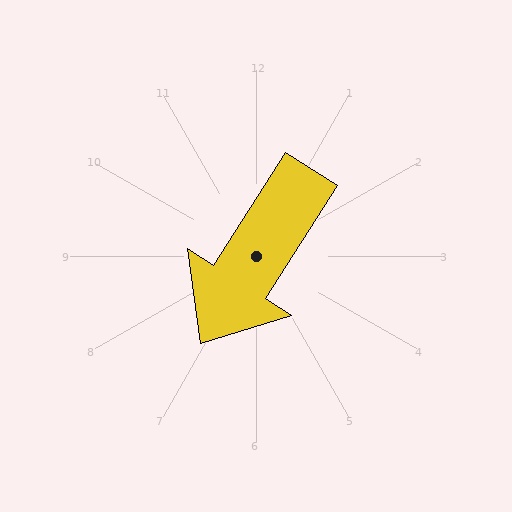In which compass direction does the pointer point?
Southwest.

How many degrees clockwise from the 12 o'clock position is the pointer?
Approximately 212 degrees.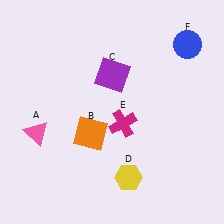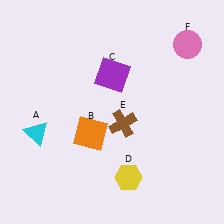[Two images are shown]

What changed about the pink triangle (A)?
In Image 1, A is pink. In Image 2, it changed to cyan.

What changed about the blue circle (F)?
In Image 1, F is blue. In Image 2, it changed to pink.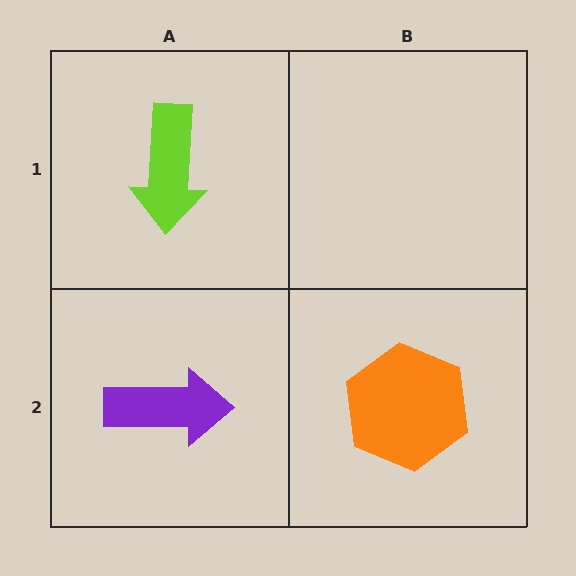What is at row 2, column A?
A purple arrow.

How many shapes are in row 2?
2 shapes.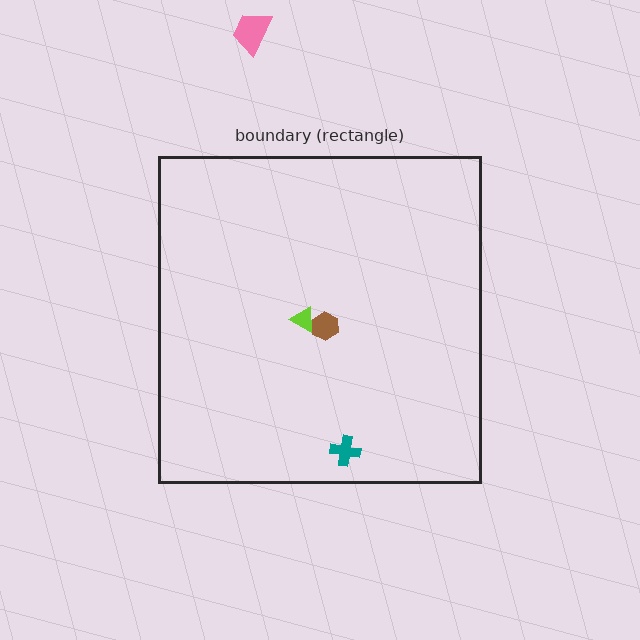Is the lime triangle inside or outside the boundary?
Inside.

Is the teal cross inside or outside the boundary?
Inside.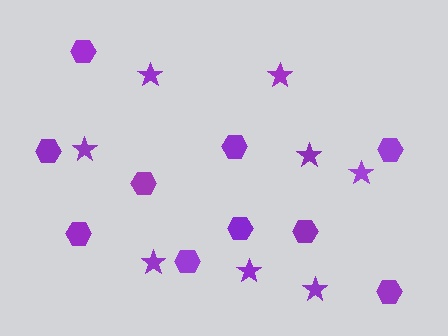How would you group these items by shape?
There are 2 groups: one group of hexagons (10) and one group of stars (8).